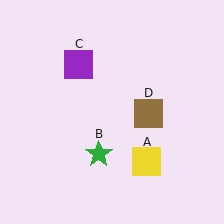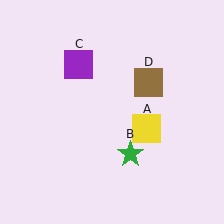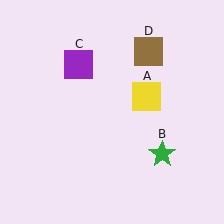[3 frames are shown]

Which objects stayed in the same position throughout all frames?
Purple square (object C) remained stationary.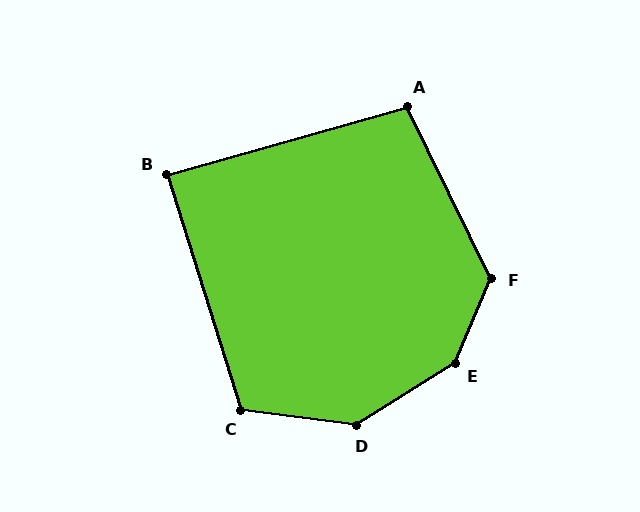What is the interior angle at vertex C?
Approximately 115 degrees (obtuse).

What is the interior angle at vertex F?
Approximately 131 degrees (obtuse).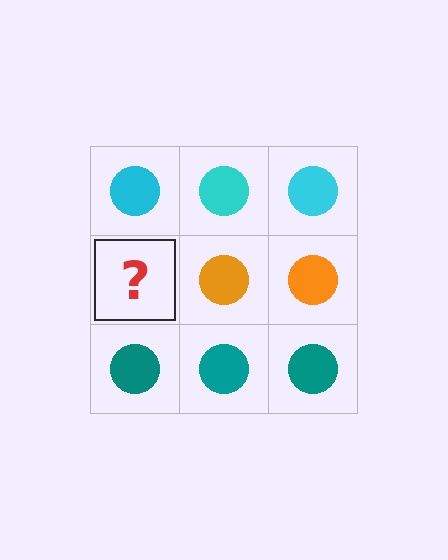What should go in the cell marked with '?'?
The missing cell should contain an orange circle.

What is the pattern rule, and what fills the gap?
The rule is that each row has a consistent color. The gap should be filled with an orange circle.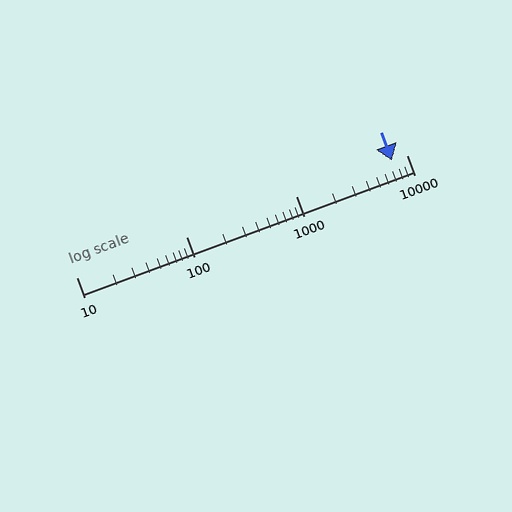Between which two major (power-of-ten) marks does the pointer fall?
The pointer is between 1000 and 10000.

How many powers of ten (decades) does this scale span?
The scale spans 3 decades, from 10 to 10000.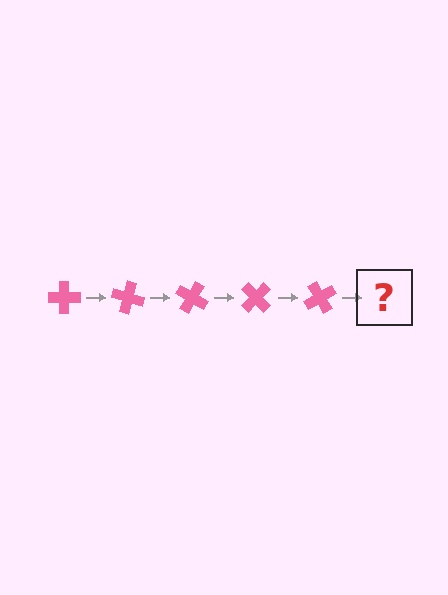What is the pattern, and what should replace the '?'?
The pattern is that the cross rotates 15 degrees each step. The '?' should be a pink cross rotated 75 degrees.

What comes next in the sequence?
The next element should be a pink cross rotated 75 degrees.